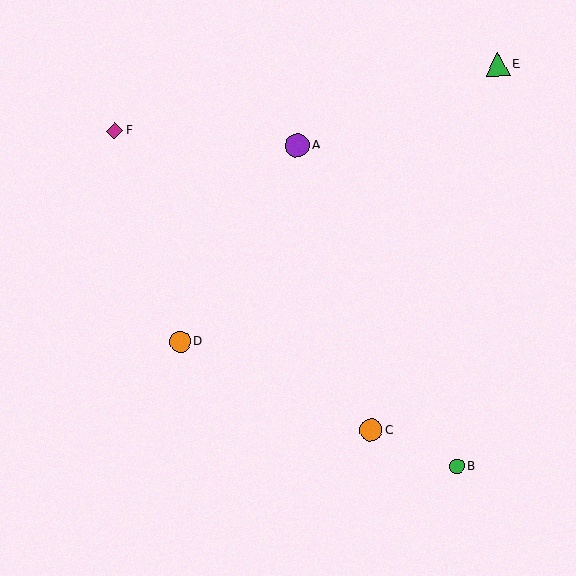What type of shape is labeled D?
Shape D is an orange circle.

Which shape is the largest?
The green triangle (labeled E) is the largest.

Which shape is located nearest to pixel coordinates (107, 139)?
The magenta diamond (labeled F) at (114, 131) is nearest to that location.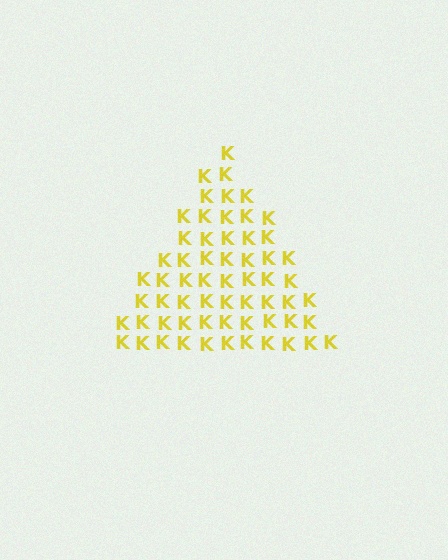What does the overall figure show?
The overall figure shows a triangle.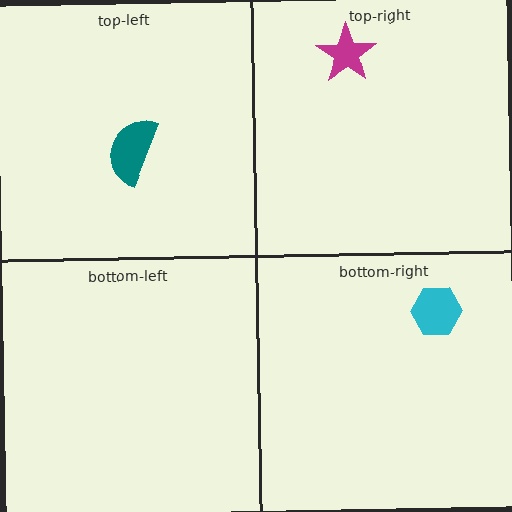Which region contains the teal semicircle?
The top-left region.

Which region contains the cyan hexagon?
The bottom-right region.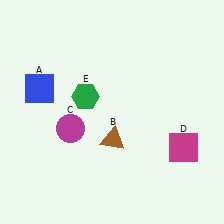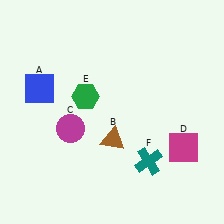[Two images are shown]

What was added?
A teal cross (F) was added in Image 2.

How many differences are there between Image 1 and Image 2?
There is 1 difference between the two images.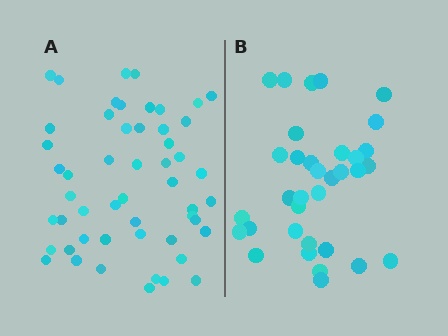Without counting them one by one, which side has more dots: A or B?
Region A (the left region) has more dots.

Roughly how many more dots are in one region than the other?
Region A has approximately 20 more dots than region B.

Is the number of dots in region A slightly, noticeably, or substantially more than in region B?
Region A has substantially more. The ratio is roughly 1.5 to 1.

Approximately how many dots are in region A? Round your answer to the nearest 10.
About 50 dots. (The exact count is 52, which rounds to 50.)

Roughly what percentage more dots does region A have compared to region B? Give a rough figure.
About 55% more.